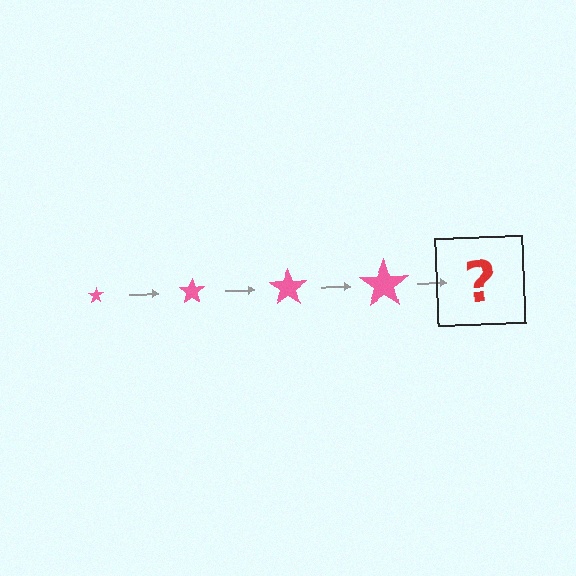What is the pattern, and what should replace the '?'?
The pattern is that the star gets progressively larger each step. The '?' should be a pink star, larger than the previous one.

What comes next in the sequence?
The next element should be a pink star, larger than the previous one.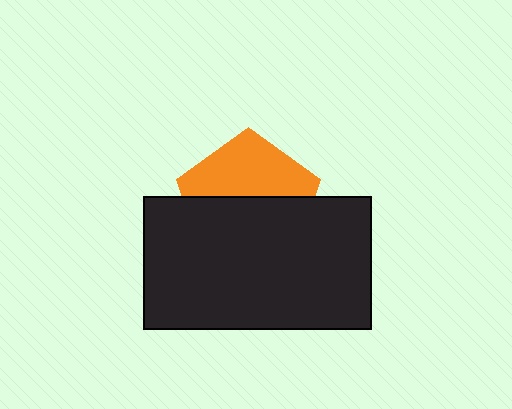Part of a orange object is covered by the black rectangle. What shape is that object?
It is a pentagon.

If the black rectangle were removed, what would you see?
You would see the complete orange pentagon.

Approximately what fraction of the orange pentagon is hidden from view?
Roughly 56% of the orange pentagon is hidden behind the black rectangle.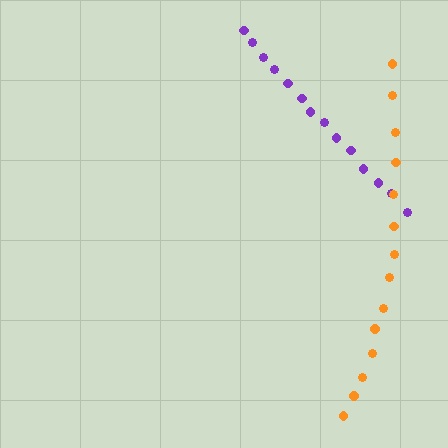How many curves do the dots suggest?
There are 2 distinct paths.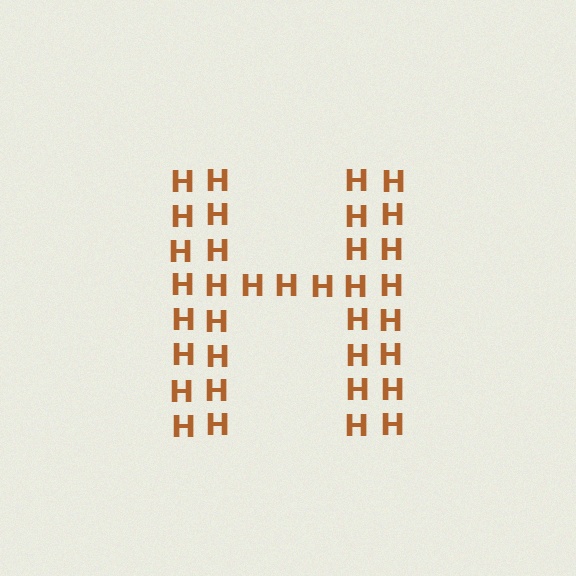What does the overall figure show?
The overall figure shows the letter H.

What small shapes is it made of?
It is made of small letter H's.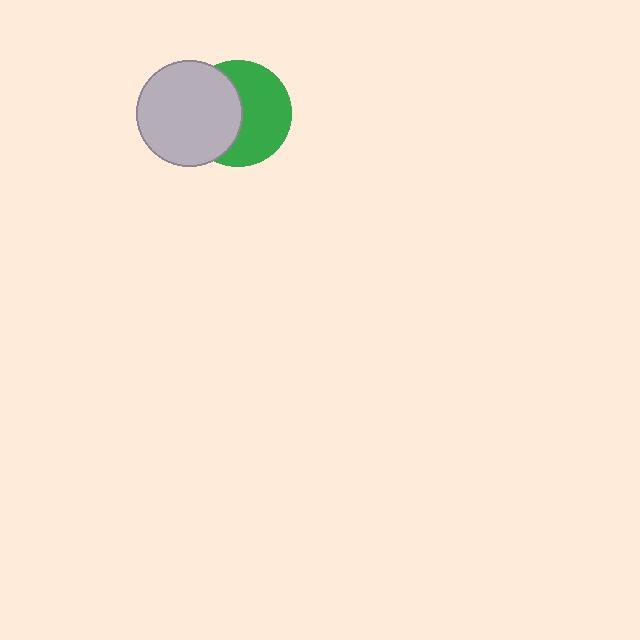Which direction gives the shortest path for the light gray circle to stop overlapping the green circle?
Moving left gives the shortest separation.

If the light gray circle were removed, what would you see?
You would see the complete green circle.